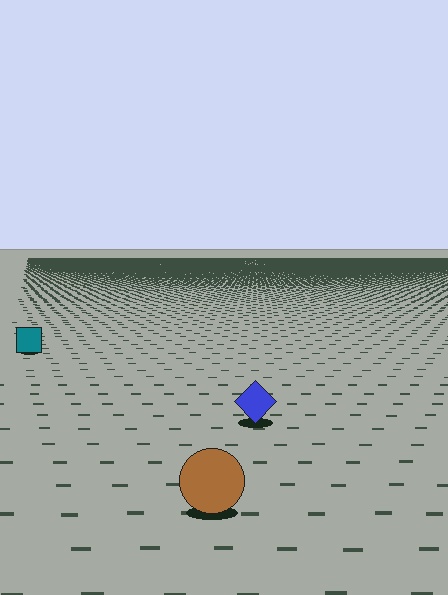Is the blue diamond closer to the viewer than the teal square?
Yes. The blue diamond is closer — you can tell from the texture gradient: the ground texture is coarser near it.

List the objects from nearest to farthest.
From nearest to farthest: the brown circle, the blue diamond, the teal square.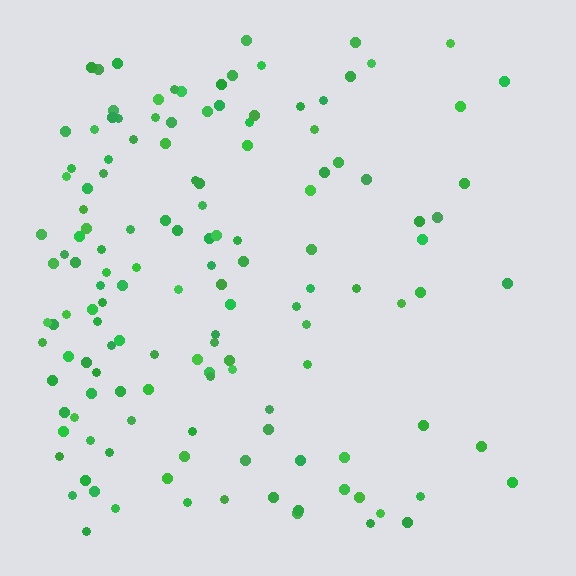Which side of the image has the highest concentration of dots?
The left.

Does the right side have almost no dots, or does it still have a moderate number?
Still a moderate number, just noticeably fewer than the left.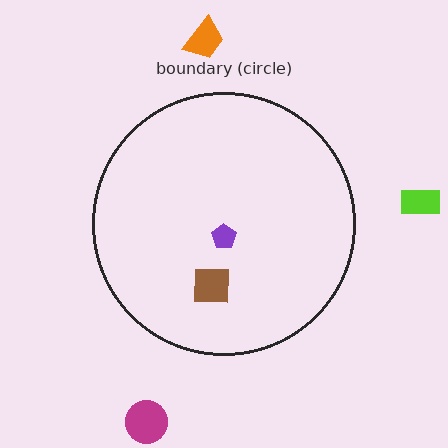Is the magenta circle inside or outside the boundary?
Outside.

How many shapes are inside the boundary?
2 inside, 3 outside.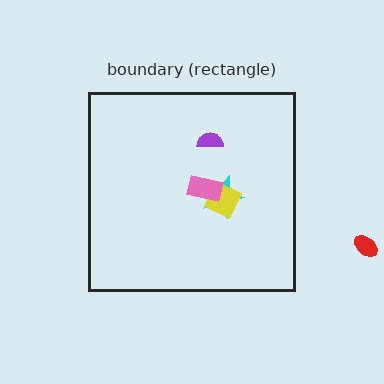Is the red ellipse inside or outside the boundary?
Outside.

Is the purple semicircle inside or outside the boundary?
Inside.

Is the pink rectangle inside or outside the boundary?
Inside.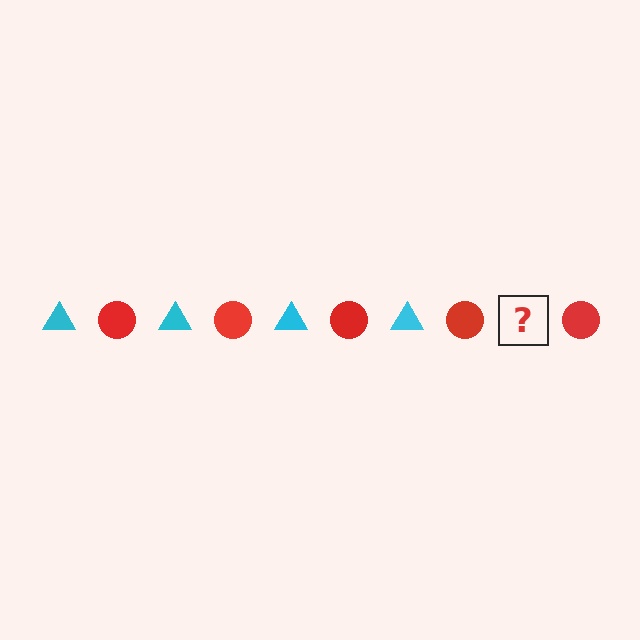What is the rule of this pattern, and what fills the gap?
The rule is that the pattern alternates between cyan triangle and red circle. The gap should be filled with a cyan triangle.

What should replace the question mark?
The question mark should be replaced with a cyan triangle.